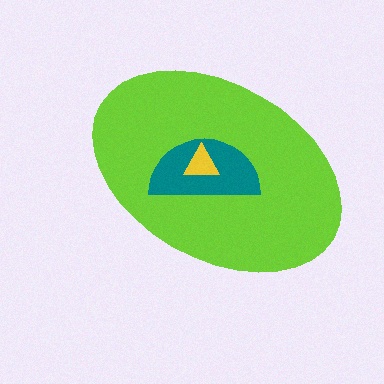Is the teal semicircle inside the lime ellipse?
Yes.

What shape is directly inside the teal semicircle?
The yellow triangle.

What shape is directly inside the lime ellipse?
The teal semicircle.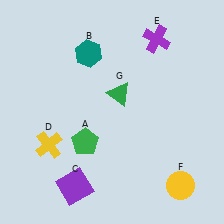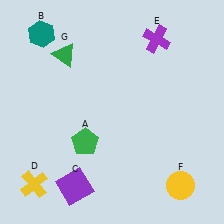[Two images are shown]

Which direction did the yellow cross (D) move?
The yellow cross (D) moved down.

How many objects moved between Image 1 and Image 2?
3 objects moved between the two images.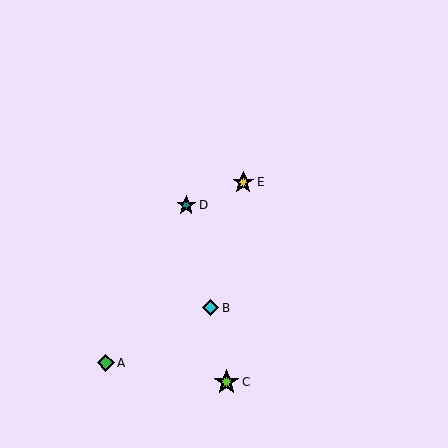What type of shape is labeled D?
Shape D is a teal star.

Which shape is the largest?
The lime star (labeled C) is the largest.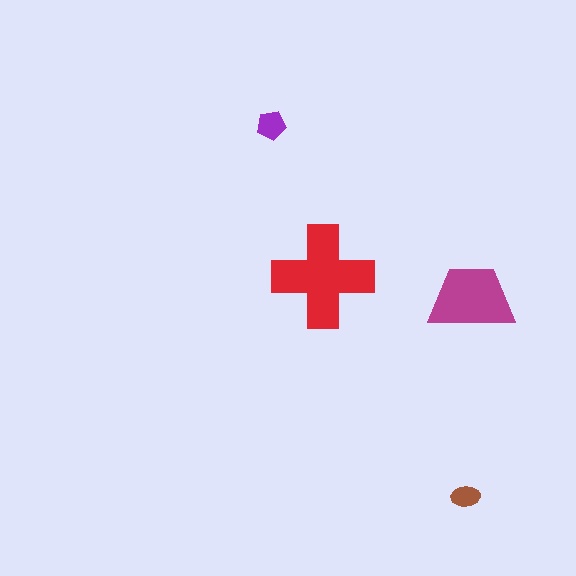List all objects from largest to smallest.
The red cross, the magenta trapezoid, the purple pentagon, the brown ellipse.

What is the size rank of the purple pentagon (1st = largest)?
3rd.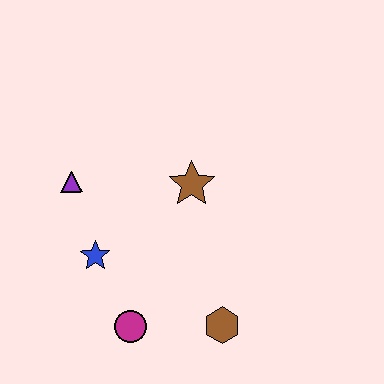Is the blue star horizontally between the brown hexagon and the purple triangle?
Yes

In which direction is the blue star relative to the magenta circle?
The blue star is above the magenta circle.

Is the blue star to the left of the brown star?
Yes